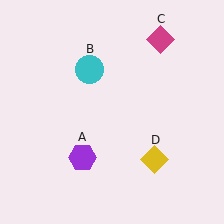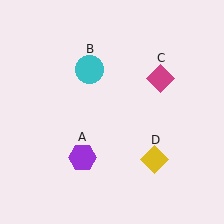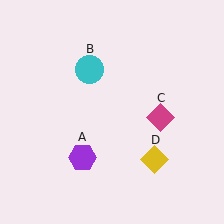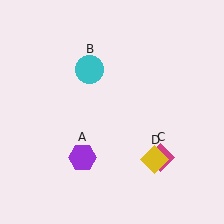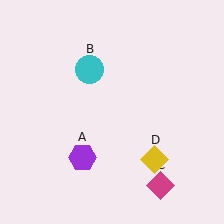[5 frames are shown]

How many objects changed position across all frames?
1 object changed position: magenta diamond (object C).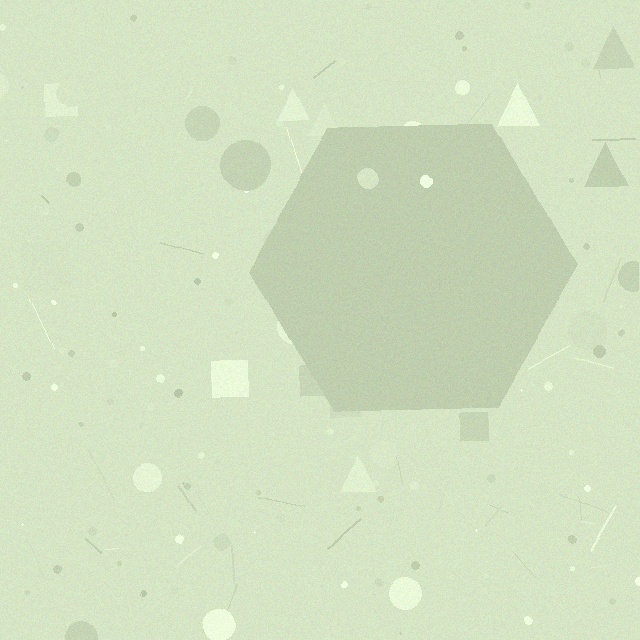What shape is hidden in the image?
A hexagon is hidden in the image.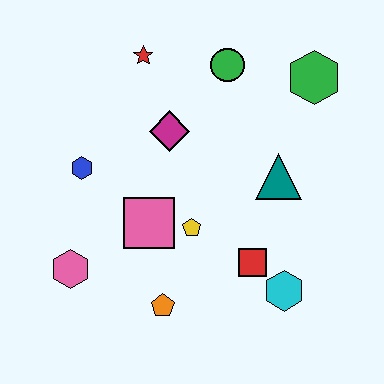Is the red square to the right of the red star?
Yes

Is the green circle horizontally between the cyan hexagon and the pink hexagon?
Yes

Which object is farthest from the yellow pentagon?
The green hexagon is farthest from the yellow pentagon.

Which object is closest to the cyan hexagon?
The red square is closest to the cyan hexagon.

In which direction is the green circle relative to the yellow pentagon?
The green circle is above the yellow pentagon.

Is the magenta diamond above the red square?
Yes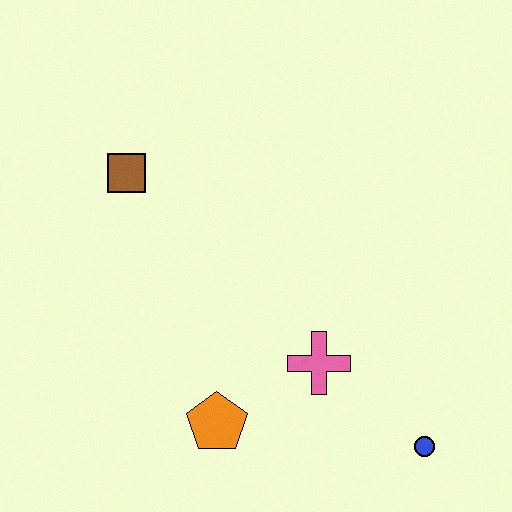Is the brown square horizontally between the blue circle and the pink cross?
No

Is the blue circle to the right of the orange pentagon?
Yes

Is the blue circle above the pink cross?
No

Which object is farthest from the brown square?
The blue circle is farthest from the brown square.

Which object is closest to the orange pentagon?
The pink cross is closest to the orange pentagon.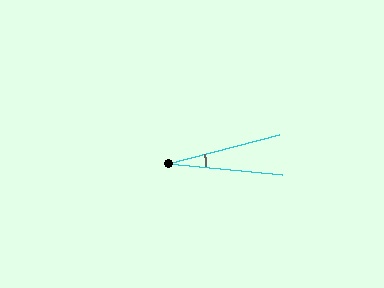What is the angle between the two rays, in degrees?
Approximately 20 degrees.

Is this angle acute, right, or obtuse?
It is acute.